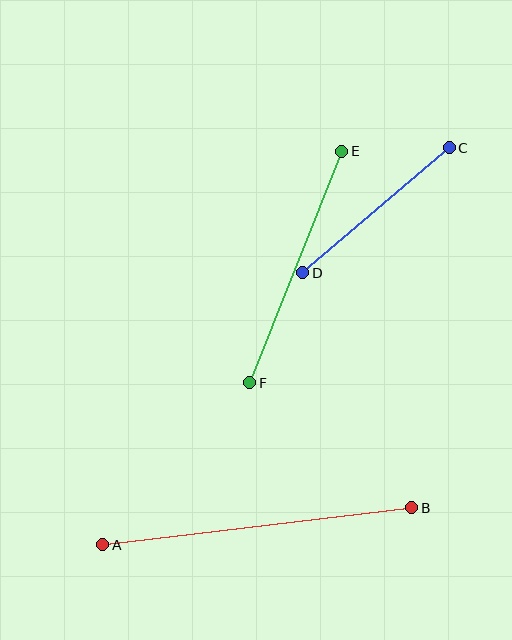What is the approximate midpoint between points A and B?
The midpoint is at approximately (257, 526) pixels.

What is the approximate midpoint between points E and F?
The midpoint is at approximately (296, 267) pixels.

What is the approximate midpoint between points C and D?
The midpoint is at approximately (376, 210) pixels.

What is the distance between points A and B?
The distance is approximately 311 pixels.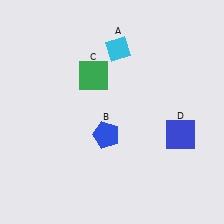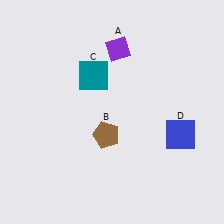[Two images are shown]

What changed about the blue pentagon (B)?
In Image 1, B is blue. In Image 2, it changed to brown.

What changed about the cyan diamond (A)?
In Image 1, A is cyan. In Image 2, it changed to purple.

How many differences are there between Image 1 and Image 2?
There are 3 differences between the two images.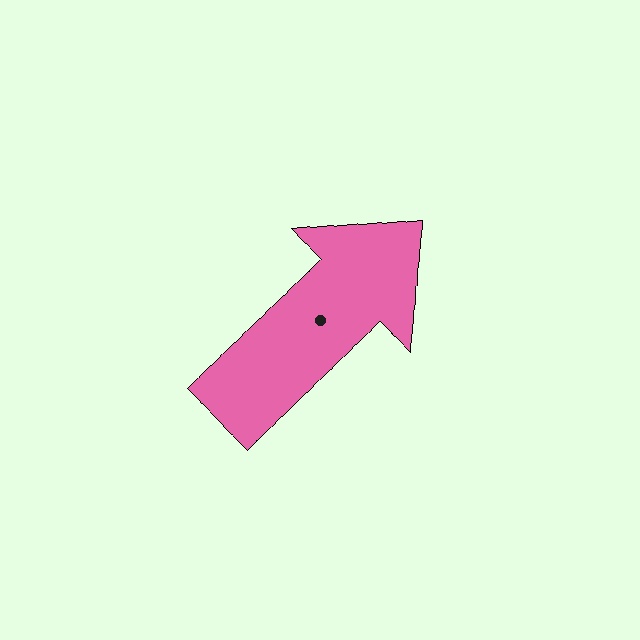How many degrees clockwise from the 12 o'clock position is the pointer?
Approximately 44 degrees.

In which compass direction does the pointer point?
Northeast.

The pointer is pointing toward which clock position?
Roughly 1 o'clock.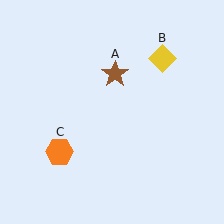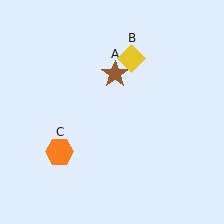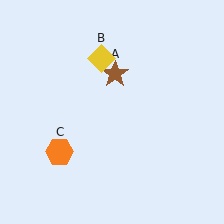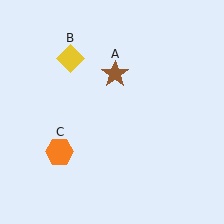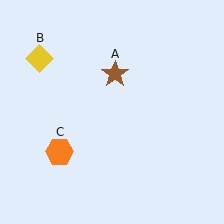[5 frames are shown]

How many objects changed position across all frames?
1 object changed position: yellow diamond (object B).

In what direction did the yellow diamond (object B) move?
The yellow diamond (object B) moved left.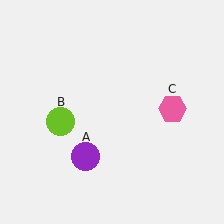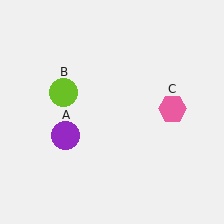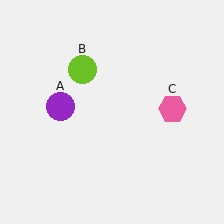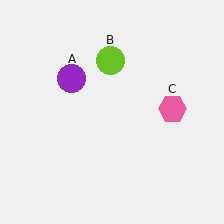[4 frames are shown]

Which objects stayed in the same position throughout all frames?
Pink hexagon (object C) remained stationary.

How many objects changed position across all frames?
2 objects changed position: purple circle (object A), lime circle (object B).